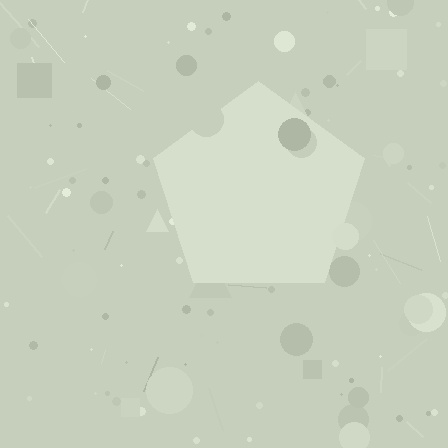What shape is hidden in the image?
A pentagon is hidden in the image.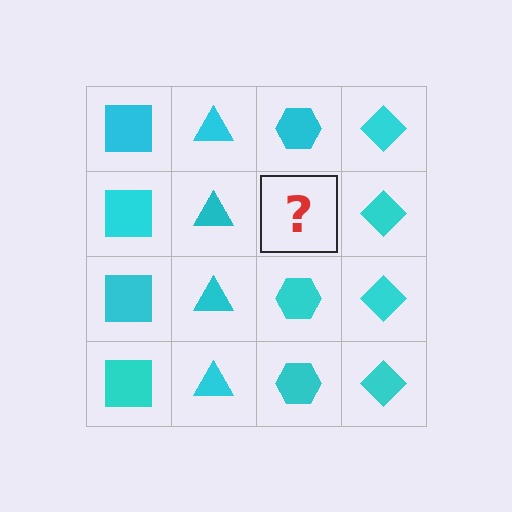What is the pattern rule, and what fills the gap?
The rule is that each column has a consistent shape. The gap should be filled with a cyan hexagon.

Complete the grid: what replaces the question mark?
The question mark should be replaced with a cyan hexagon.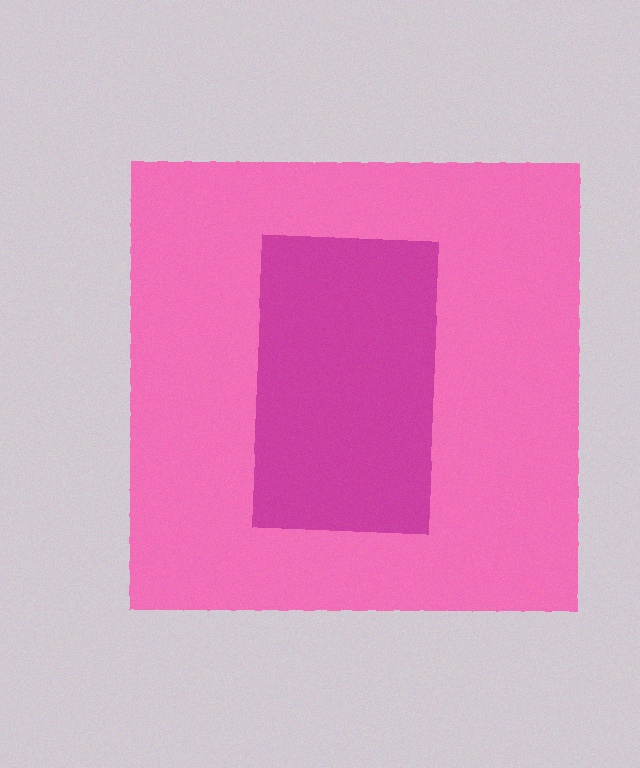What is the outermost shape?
The pink square.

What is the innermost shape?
The magenta rectangle.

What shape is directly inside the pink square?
The magenta rectangle.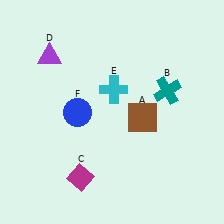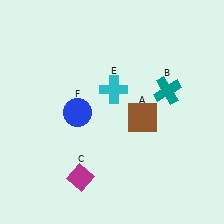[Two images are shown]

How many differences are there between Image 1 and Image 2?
There is 1 difference between the two images.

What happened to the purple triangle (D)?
The purple triangle (D) was removed in Image 2. It was in the top-left area of Image 1.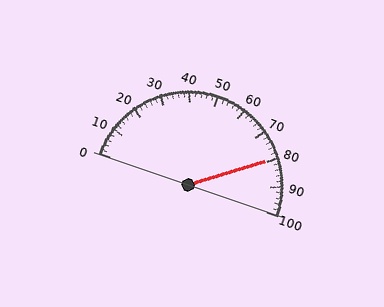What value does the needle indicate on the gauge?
The needle indicates approximately 80.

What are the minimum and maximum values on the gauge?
The gauge ranges from 0 to 100.